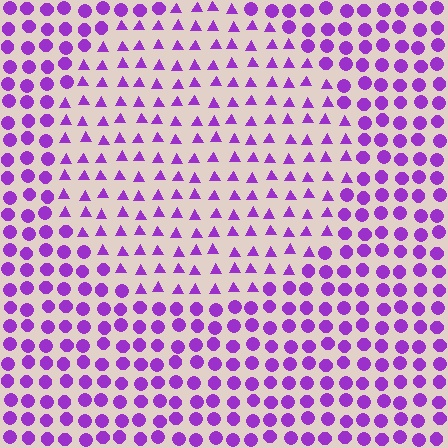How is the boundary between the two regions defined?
The boundary is defined by a change in element shape: triangles inside vs. circles outside. All elements share the same color and spacing.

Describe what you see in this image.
The image is filled with small purple elements arranged in a uniform grid. A circle-shaped region contains triangles, while the surrounding area contains circles. The boundary is defined purely by the change in element shape.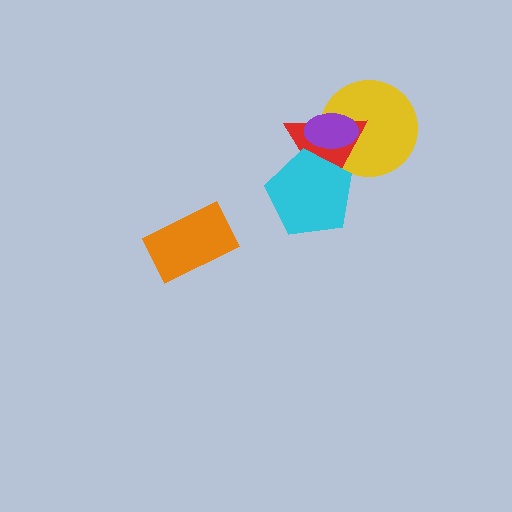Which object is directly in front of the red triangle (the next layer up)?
The cyan pentagon is directly in front of the red triangle.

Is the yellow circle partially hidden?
Yes, it is partially covered by another shape.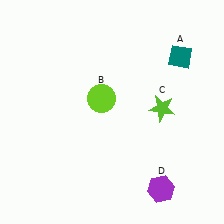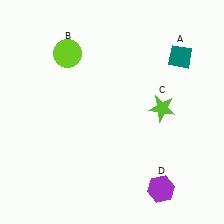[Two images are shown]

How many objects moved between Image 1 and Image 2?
1 object moved between the two images.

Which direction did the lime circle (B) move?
The lime circle (B) moved up.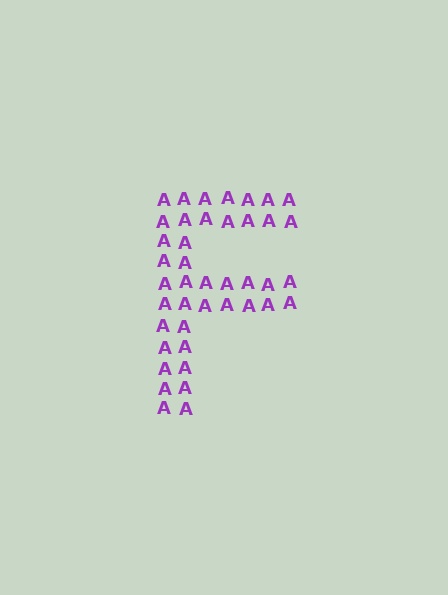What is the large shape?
The large shape is the letter F.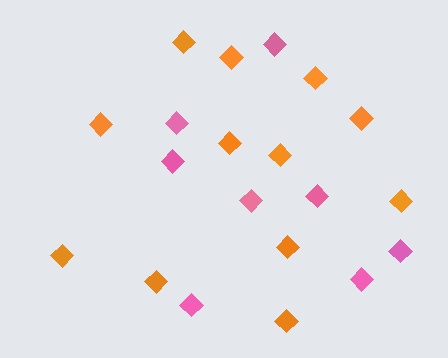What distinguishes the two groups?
There are 2 groups: one group of pink diamonds (8) and one group of orange diamonds (12).